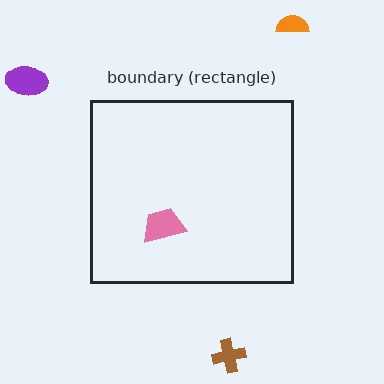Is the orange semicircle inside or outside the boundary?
Outside.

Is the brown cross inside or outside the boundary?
Outside.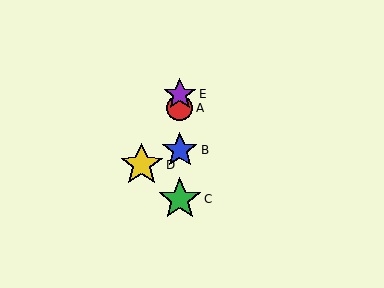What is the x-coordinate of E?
Object E is at x≈180.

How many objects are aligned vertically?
4 objects (A, B, C, E) are aligned vertically.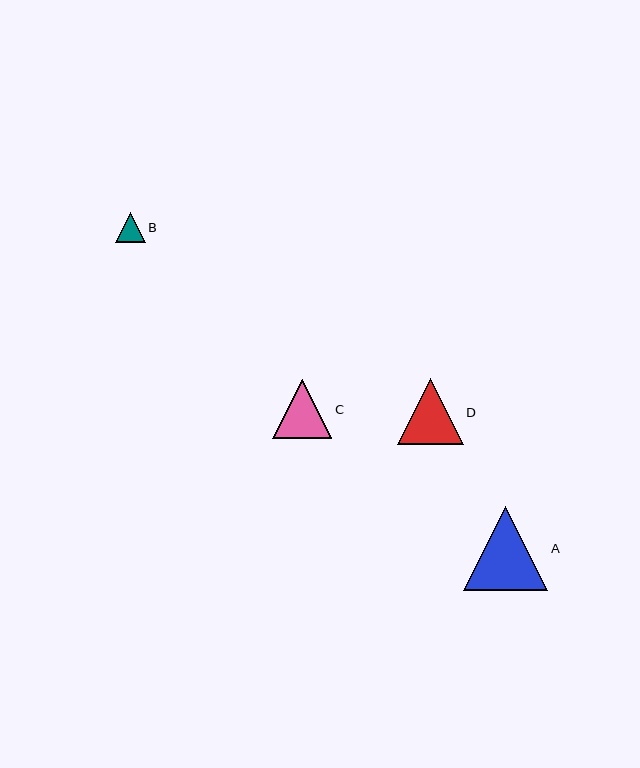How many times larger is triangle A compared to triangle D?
Triangle A is approximately 1.3 times the size of triangle D.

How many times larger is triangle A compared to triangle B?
Triangle A is approximately 2.9 times the size of triangle B.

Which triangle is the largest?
Triangle A is the largest with a size of approximately 84 pixels.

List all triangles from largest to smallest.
From largest to smallest: A, D, C, B.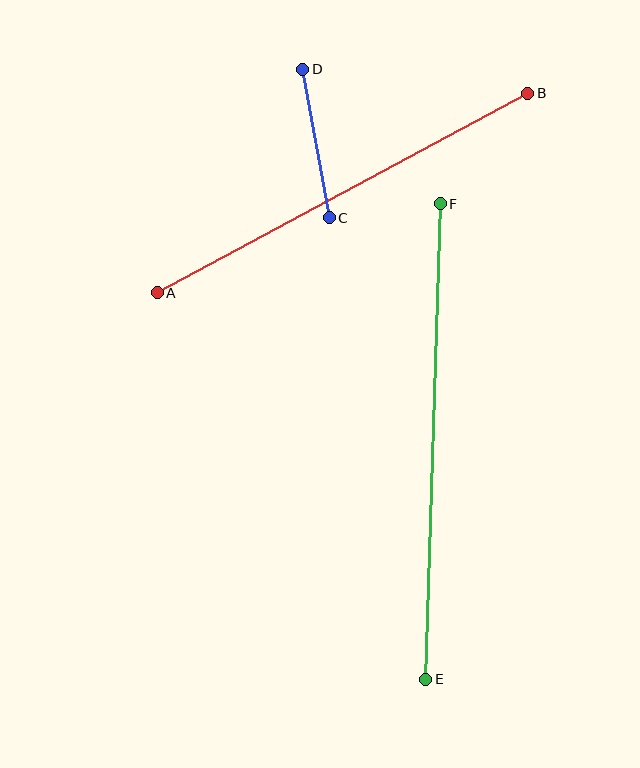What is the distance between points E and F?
The distance is approximately 475 pixels.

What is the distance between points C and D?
The distance is approximately 151 pixels.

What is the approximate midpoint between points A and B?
The midpoint is at approximately (343, 193) pixels.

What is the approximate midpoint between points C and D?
The midpoint is at approximately (316, 144) pixels.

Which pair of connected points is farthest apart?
Points E and F are farthest apart.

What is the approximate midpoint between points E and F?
The midpoint is at approximately (433, 441) pixels.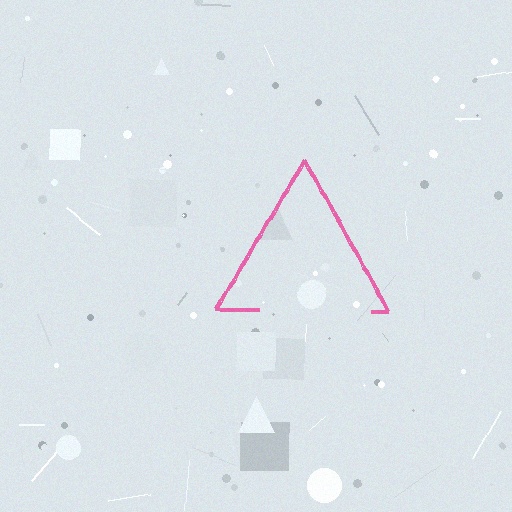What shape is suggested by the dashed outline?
The dashed outline suggests a triangle.